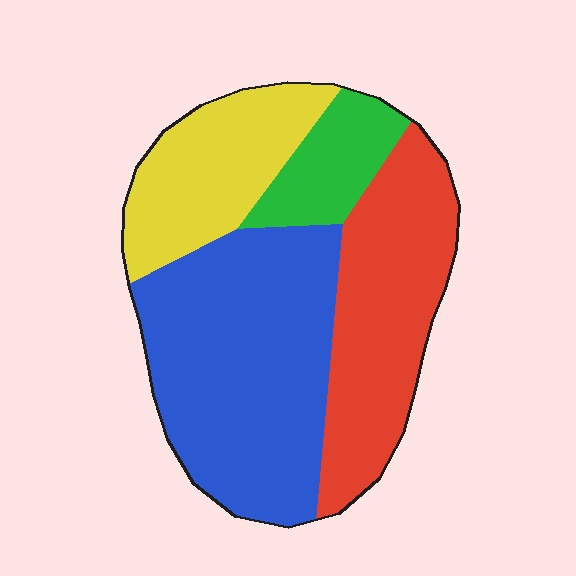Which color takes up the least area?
Green, at roughly 10%.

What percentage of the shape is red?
Red takes up between a quarter and a half of the shape.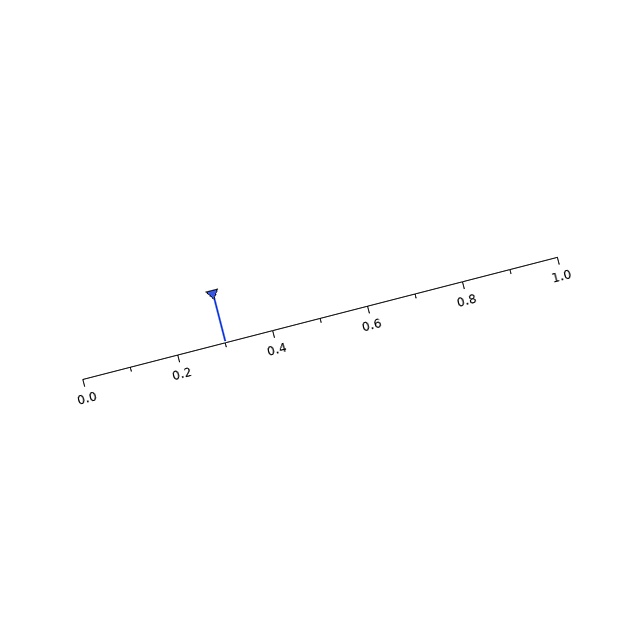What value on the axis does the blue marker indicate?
The marker indicates approximately 0.3.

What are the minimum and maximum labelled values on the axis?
The axis runs from 0.0 to 1.0.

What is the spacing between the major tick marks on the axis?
The major ticks are spaced 0.2 apart.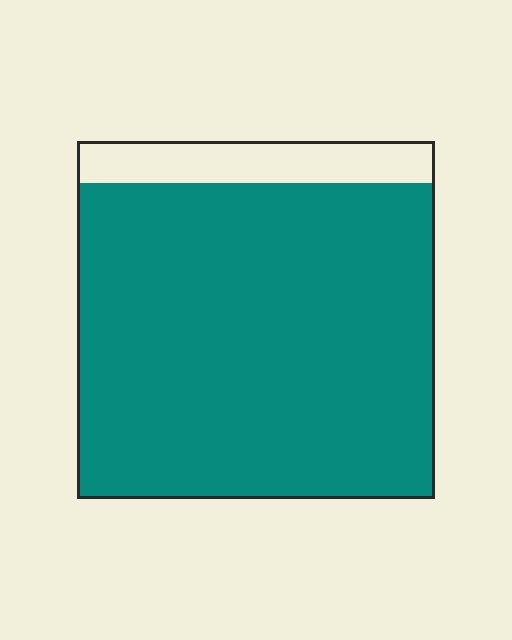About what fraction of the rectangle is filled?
About seven eighths (7/8).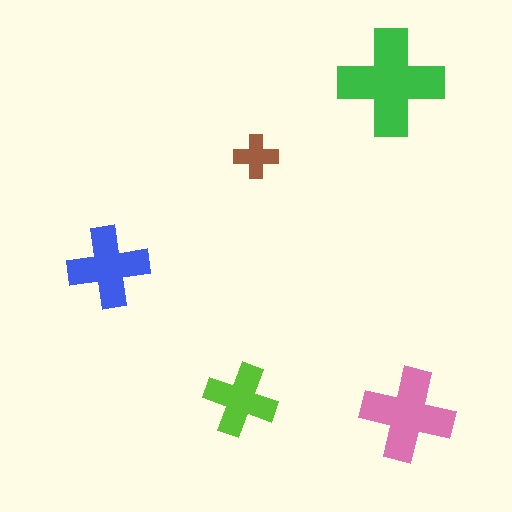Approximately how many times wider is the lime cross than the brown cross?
About 1.5 times wider.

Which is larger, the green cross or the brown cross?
The green one.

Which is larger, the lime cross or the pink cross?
The pink one.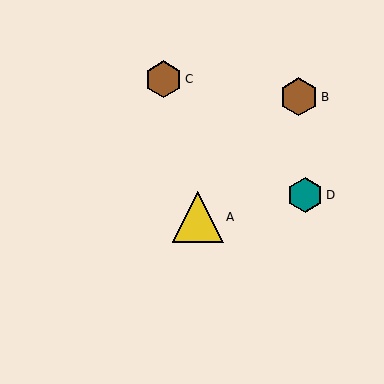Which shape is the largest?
The yellow triangle (labeled A) is the largest.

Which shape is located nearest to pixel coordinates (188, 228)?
The yellow triangle (labeled A) at (198, 217) is nearest to that location.